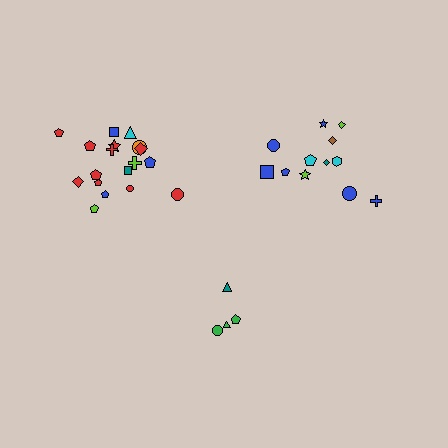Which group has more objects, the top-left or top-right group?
The top-left group.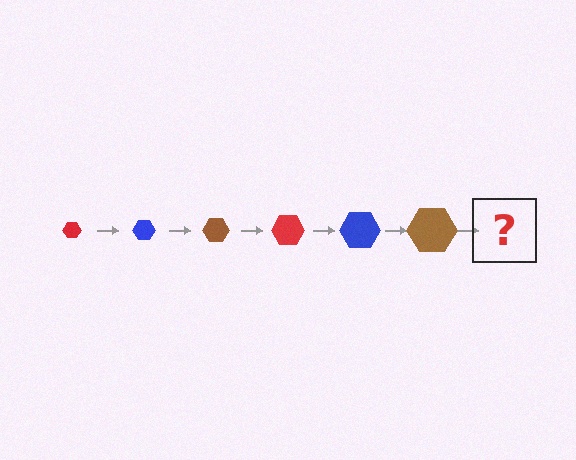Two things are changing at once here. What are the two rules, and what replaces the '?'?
The two rules are that the hexagon grows larger each step and the color cycles through red, blue, and brown. The '?' should be a red hexagon, larger than the previous one.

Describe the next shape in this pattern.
It should be a red hexagon, larger than the previous one.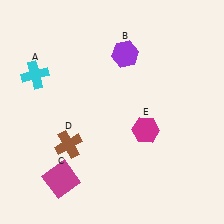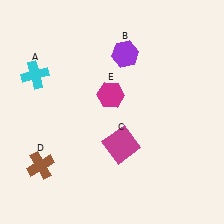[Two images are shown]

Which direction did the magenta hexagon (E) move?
The magenta hexagon (E) moved left.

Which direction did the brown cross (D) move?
The brown cross (D) moved left.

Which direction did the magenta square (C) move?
The magenta square (C) moved right.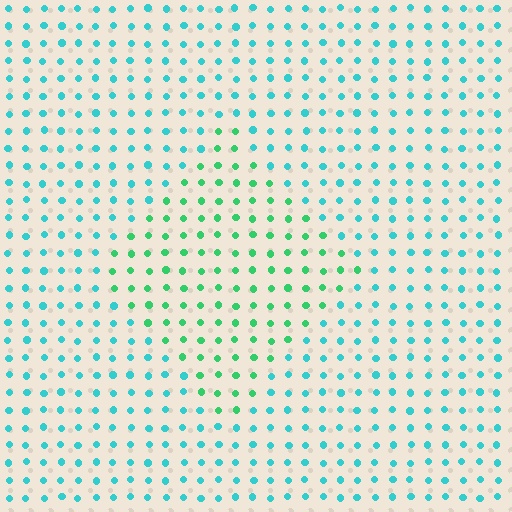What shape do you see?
I see a diamond.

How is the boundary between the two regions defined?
The boundary is defined purely by a slight shift in hue (about 39 degrees). Spacing, size, and orientation are identical on both sides.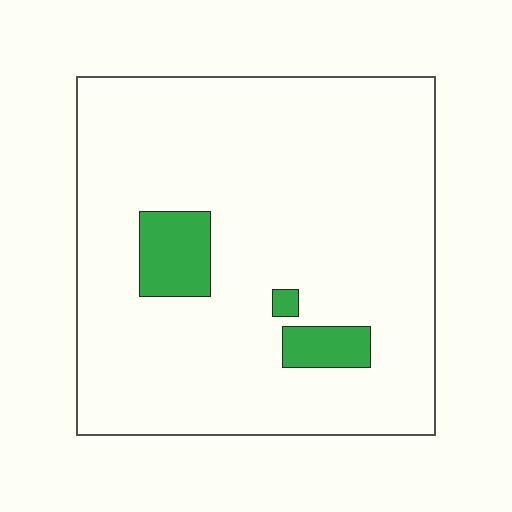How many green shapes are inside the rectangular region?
3.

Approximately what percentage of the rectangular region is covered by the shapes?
Approximately 10%.